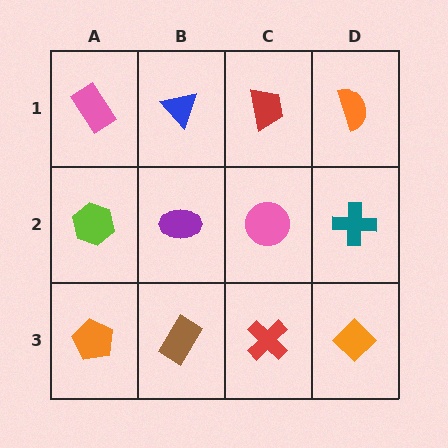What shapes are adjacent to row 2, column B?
A blue triangle (row 1, column B), a brown rectangle (row 3, column B), a lime hexagon (row 2, column A), a pink circle (row 2, column C).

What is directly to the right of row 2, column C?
A teal cross.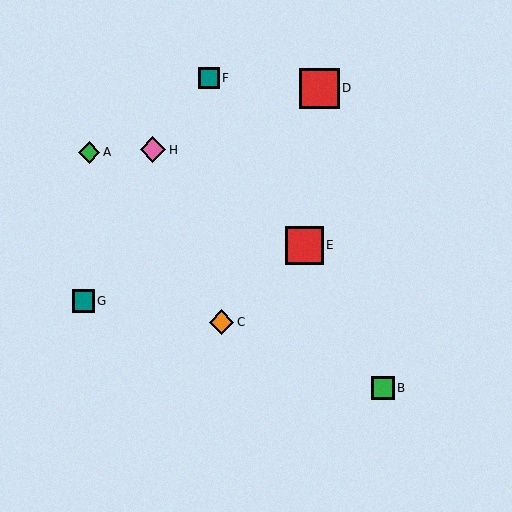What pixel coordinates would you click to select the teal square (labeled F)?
Click at (209, 78) to select the teal square F.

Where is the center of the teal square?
The center of the teal square is at (83, 301).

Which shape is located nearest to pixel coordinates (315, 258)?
The red square (labeled E) at (304, 245) is nearest to that location.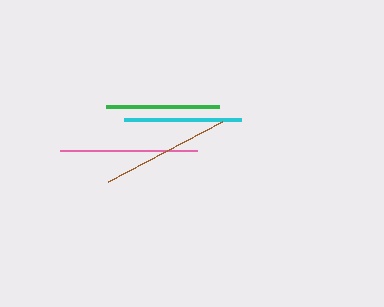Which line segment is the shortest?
The green line is the shortest at approximately 113 pixels.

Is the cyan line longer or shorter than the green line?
The cyan line is longer than the green line.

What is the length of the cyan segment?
The cyan segment is approximately 116 pixels long.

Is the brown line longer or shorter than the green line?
The brown line is longer than the green line.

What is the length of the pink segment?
The pink segment is approximately 137 pixels long.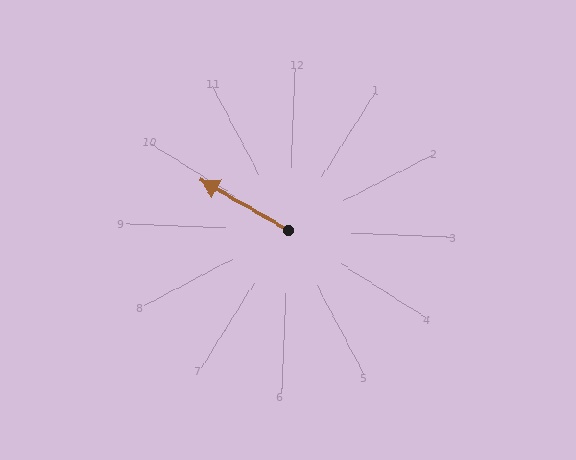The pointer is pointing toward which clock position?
Roughly 10 o'clock.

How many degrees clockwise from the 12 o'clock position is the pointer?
Approximately 297 degrees.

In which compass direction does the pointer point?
Northwest.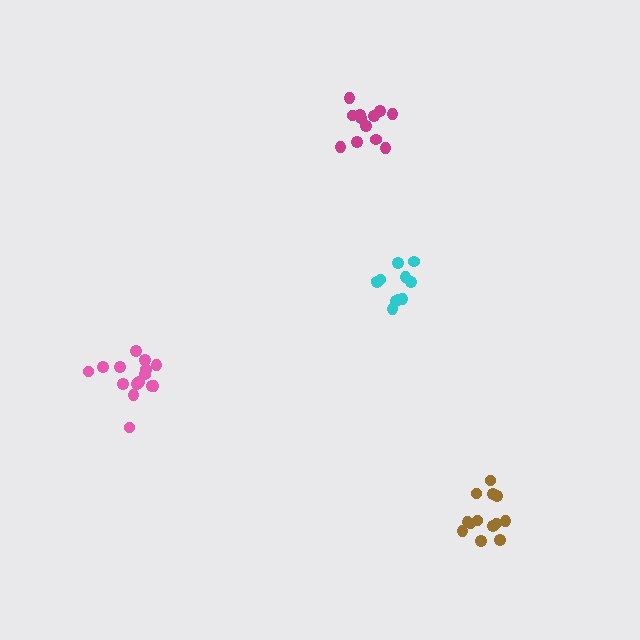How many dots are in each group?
Group 1: 12 dots, Group 2: 15 dots, Group 3: 13 dots, Group 4: 11 dots (51 total).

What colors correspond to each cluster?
The clusters are colored: magenta, pink, brown, cyan.